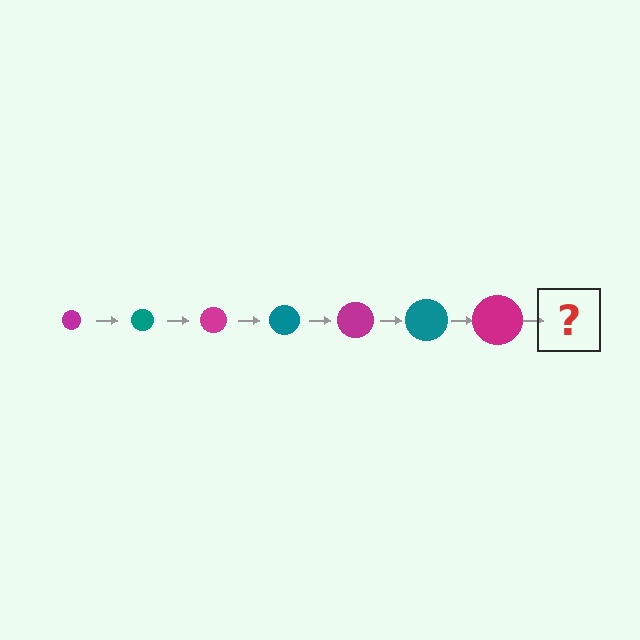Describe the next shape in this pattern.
It should be a teal circle, larger than the previous one.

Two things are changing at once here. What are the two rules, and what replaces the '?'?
The two rules are that the circle grows larger each step and the color cycles through magenta and teal. The '?' should be a teal circle, larger than the previous one.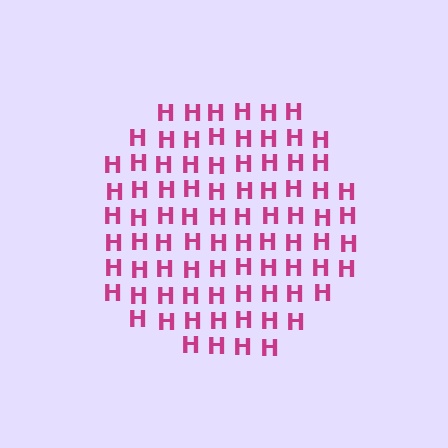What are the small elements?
The small elements are letter H's.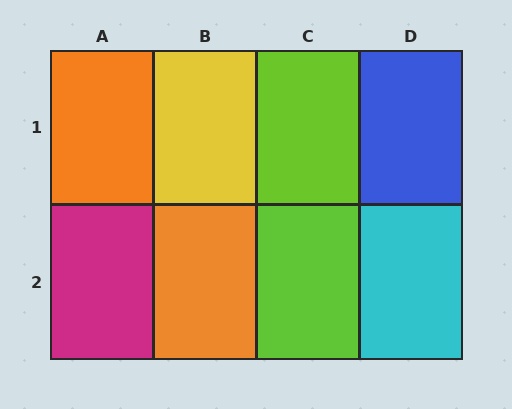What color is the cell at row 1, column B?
Yellow.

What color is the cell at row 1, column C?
Lime.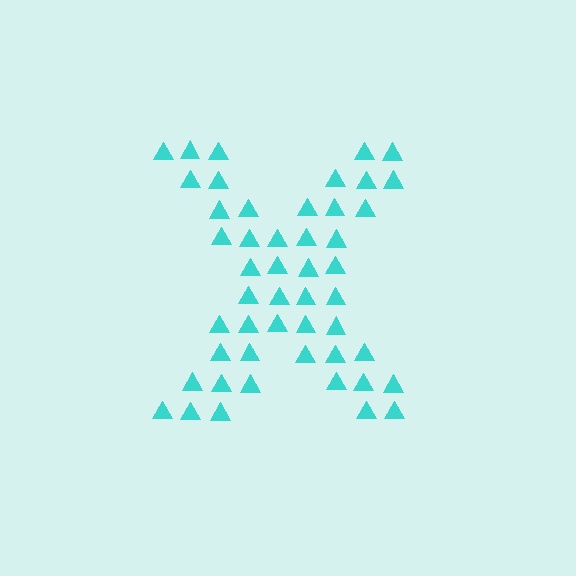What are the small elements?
The small elements are triangles.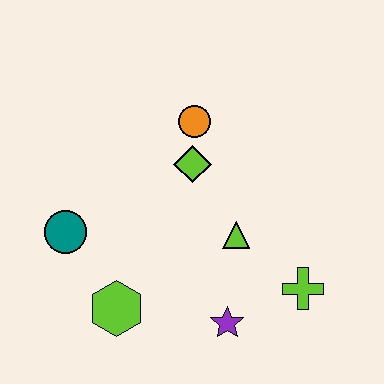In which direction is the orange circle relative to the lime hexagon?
The orange circle is above the lime hexagon.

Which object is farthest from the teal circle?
The lime cross is farthest from the teal circle.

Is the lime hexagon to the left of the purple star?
Yes